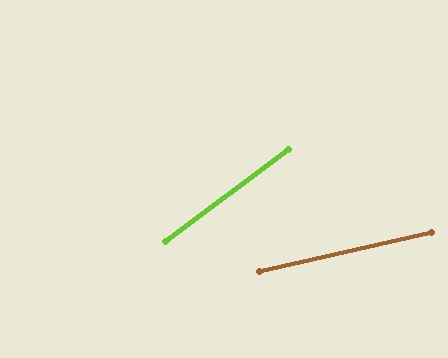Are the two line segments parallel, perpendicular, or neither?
Neither parallel nor perpendicular — they differ by about 24°.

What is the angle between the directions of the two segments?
Approximately 24 degrees.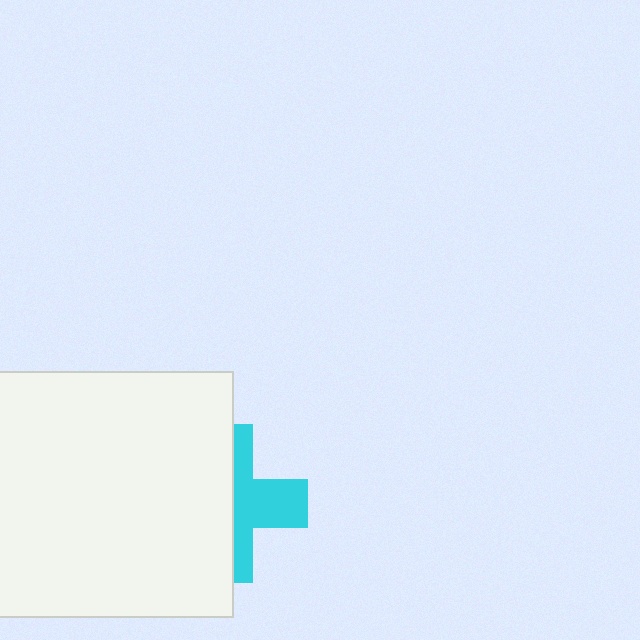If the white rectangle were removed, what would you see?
You would see the complete cyan cross.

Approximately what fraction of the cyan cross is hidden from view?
Roughly 55% of the cyan cross is hidden behind the white rectangle.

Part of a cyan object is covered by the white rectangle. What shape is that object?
It is a cross.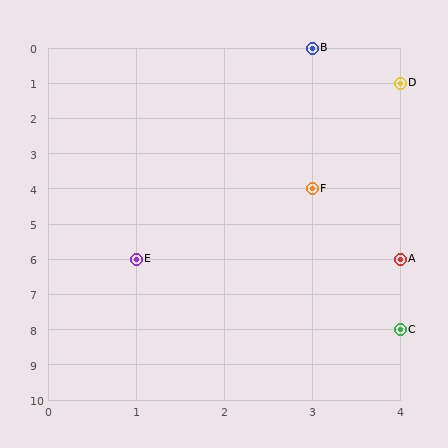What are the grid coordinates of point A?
Point A is at grid coordinates (4, 6).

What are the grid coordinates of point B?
Point B is at grid coordinates (3, 0).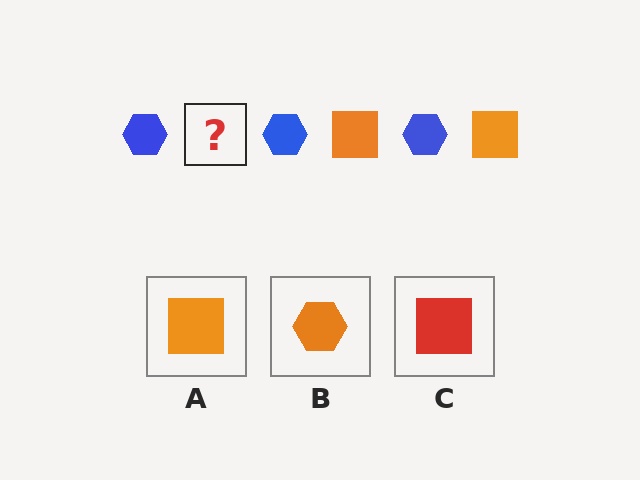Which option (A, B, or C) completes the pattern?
A.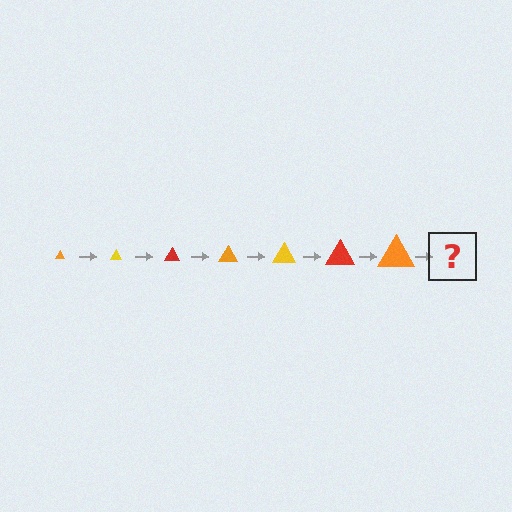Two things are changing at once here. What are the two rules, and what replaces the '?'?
The two rules are that the triangle grows larger each step and the color cycles through orange, yellow, and red. The '?' should be a yellow triangle, larger than the previous one.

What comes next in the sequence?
The next element should be a yellow triangle, larger than the previous one.